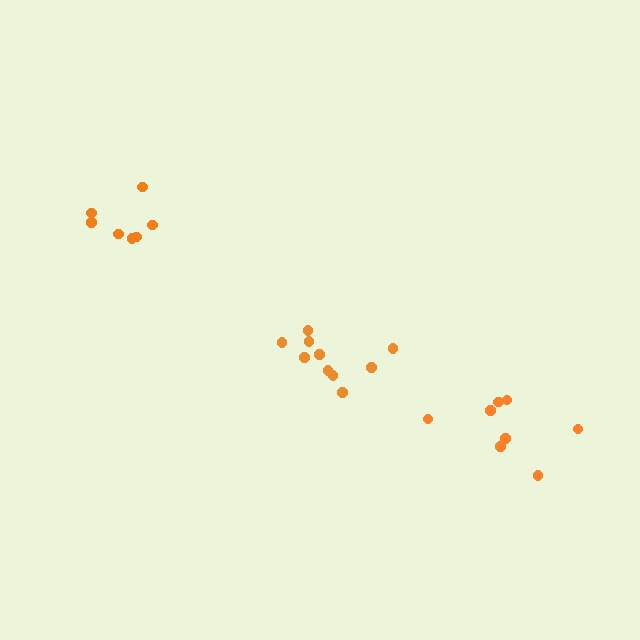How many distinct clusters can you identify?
There are 3 distinct clusters.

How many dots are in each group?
Group 1: 10 dots, Group 2: 7 dots, Group 3: 8 dots (25 total).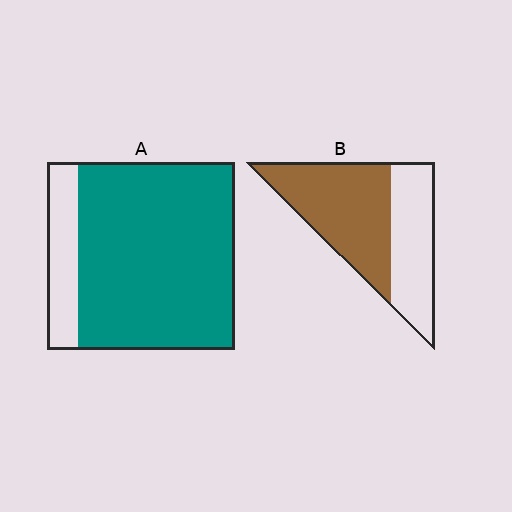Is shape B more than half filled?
Yes.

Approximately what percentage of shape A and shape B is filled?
A is approximately 85% and B is approximately 60%.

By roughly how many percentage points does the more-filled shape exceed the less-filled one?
By roughly 25 percentage points (A over B).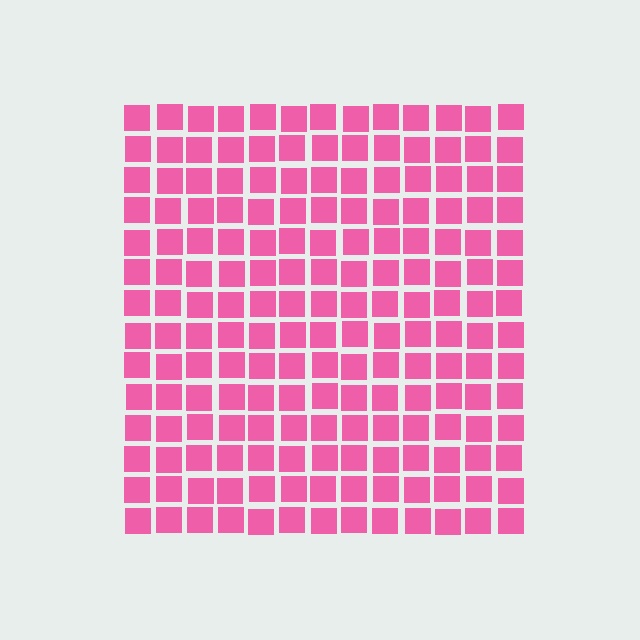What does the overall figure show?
The overall figure shows a square.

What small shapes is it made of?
It is made of small squares.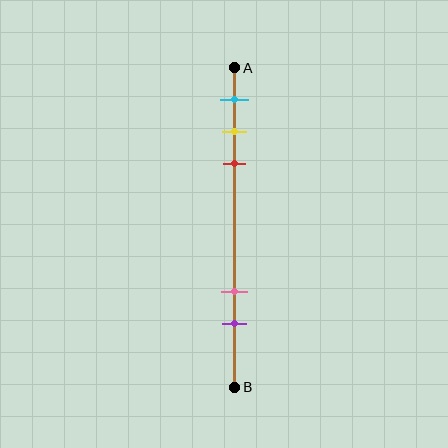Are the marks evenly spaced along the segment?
No, the marks are not evenly spaced.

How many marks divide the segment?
There are 5 marks dividing the segment.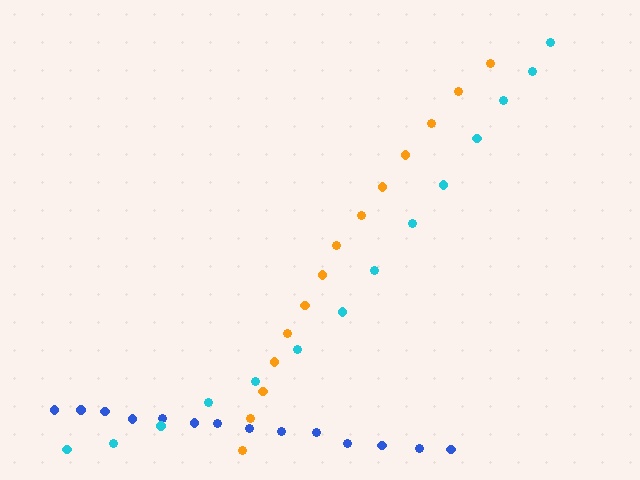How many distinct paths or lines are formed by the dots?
There are 3 distinct paths.